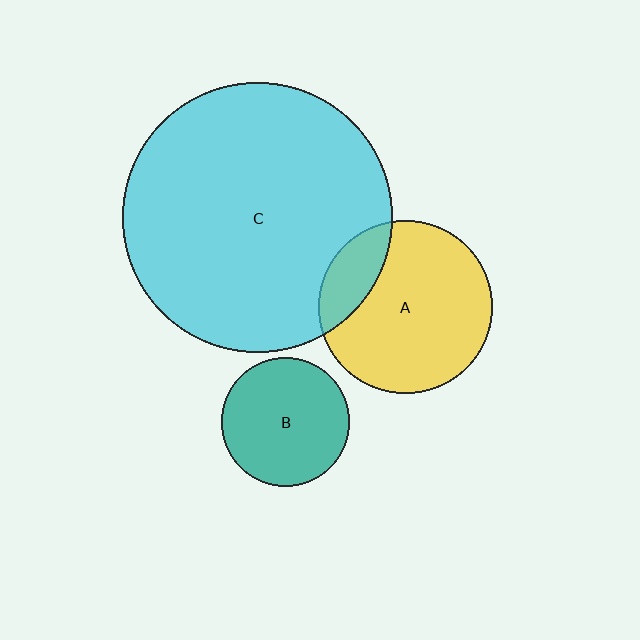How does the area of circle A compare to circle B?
Approximately 1.8 times.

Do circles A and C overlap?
Yes.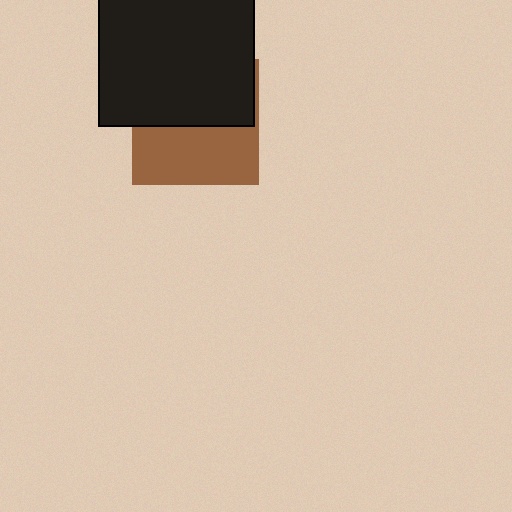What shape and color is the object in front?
The object in front is a black square.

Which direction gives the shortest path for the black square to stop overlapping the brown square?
Moving up gives the shortest separation.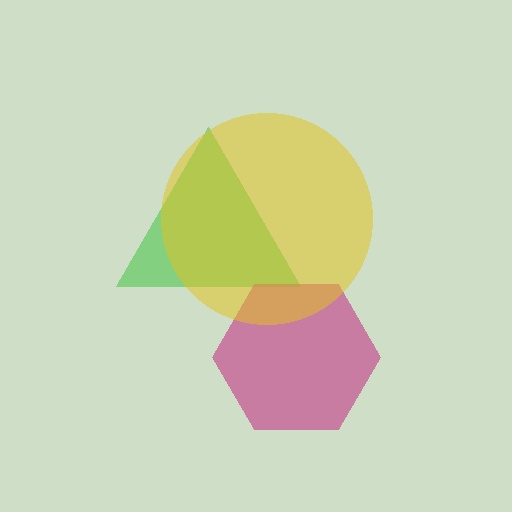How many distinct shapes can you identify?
There are 3 distinct shapes: a green triangle, a magenta hexagon, a yellow circle.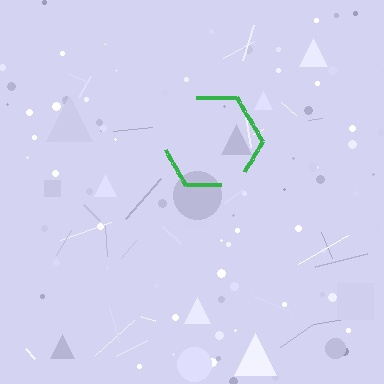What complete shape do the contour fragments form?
The contour fragments form a hexagon.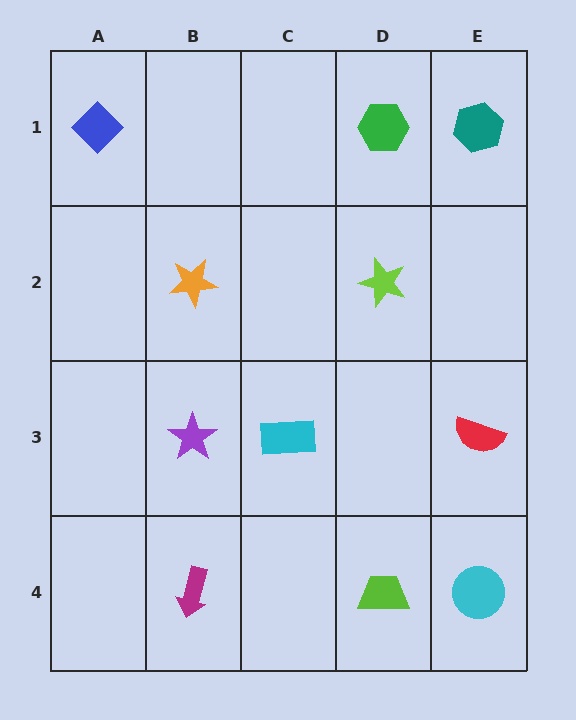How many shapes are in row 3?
3 shapes.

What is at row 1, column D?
A green hexagon.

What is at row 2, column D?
A lime star.